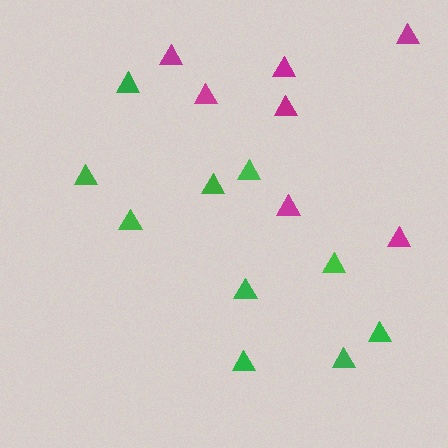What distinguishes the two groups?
There are 2 groups: one group of green triangles (10) and one group of magenta triangles (7).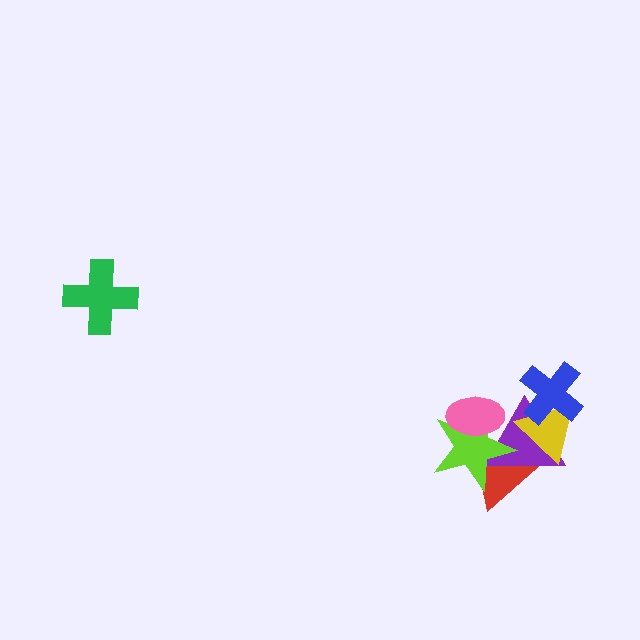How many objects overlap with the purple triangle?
5 objects overlap with the purple triangle.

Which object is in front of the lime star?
The pink ellipse is in front of the lime star.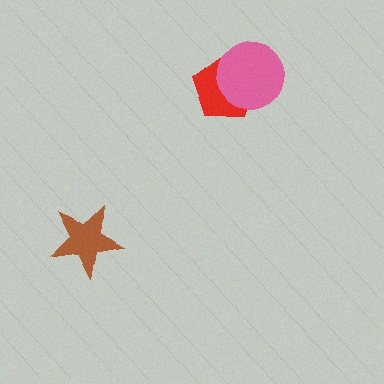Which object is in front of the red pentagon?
The pink circle is in front of the red pentagon.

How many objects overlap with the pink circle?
1 object overlaps with the pink circle.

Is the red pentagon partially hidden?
Yes, it is partially covered by another shape.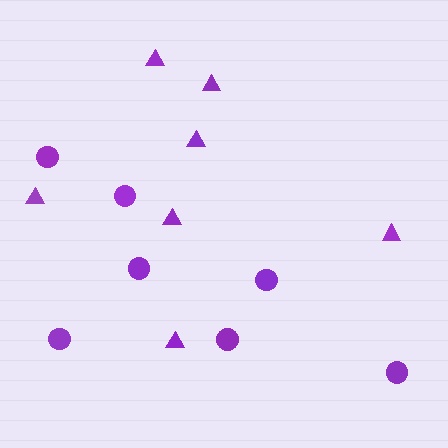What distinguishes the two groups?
There are 2 groups: one group of triangles (7) and one group of circles (7).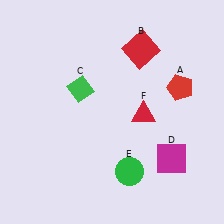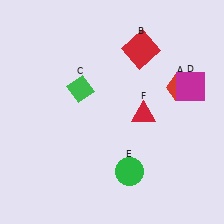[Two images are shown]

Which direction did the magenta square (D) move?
The magenta square (D) moved up.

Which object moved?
The magenta square (D) moved up.